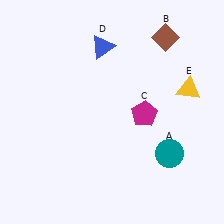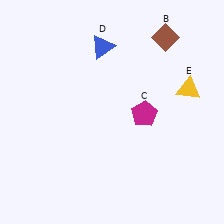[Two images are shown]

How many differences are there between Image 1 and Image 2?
There is 1 difference between the two images.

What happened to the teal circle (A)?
The teal circle (A) was removed in Image 2. It was in the bottom-right area of Image 1.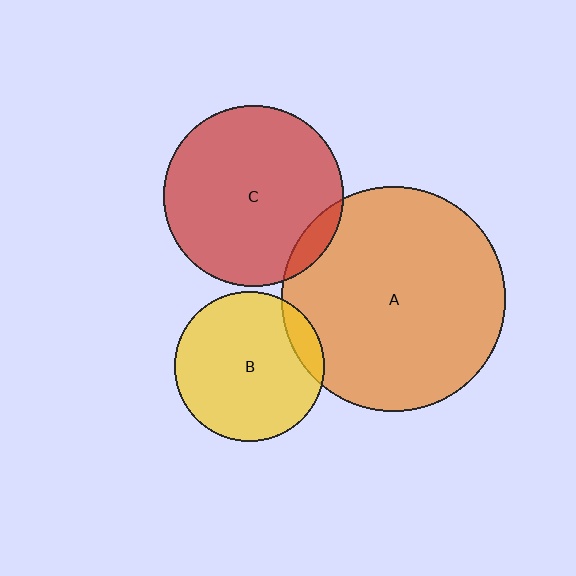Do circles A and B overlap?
Yes.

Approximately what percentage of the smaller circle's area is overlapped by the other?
Approximately 10%.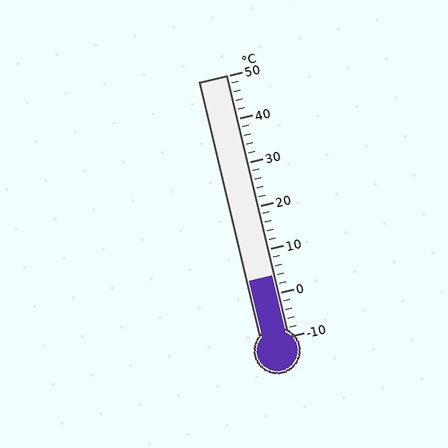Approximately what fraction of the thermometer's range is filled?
The thermometer is filled to approximately 25% of its range.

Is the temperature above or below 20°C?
The temperature is below 20°C.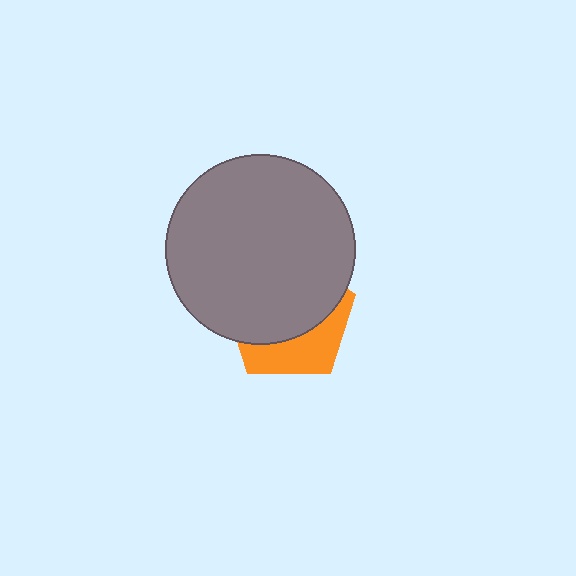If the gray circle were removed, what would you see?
You would see the complete orange pentagon.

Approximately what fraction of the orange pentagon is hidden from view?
Roughly 65% of the orange pentagon is hidden behind the gray circle.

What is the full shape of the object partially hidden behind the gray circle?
The partially hidden object is an orange pentagon.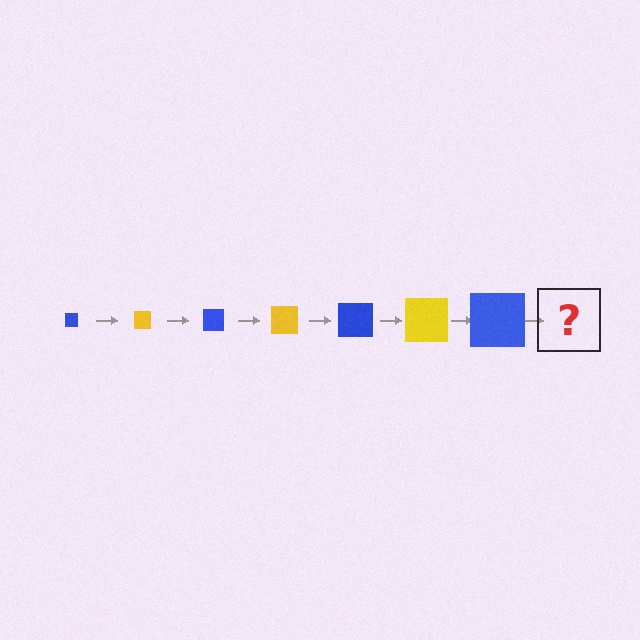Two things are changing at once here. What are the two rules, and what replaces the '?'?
The two rules are that the square grows larger each step and the color cycles through blue and yellow. The '?' should be a yellow square, larger than the previous one.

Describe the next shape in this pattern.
It should be a yellow square, larger than the previous one.